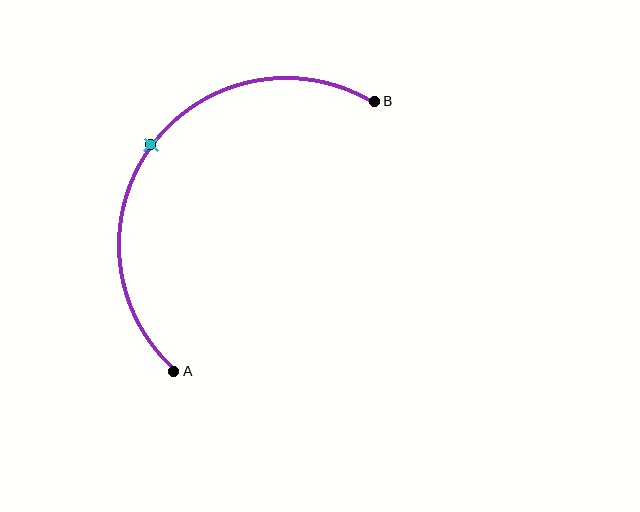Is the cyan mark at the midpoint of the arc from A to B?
Yes. The cyan mark lies on the arc at equal arc-length from both A and B — it is the arc midpoint.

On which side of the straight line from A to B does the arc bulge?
The arc bulges above and to the left of the straight line connecting A and B.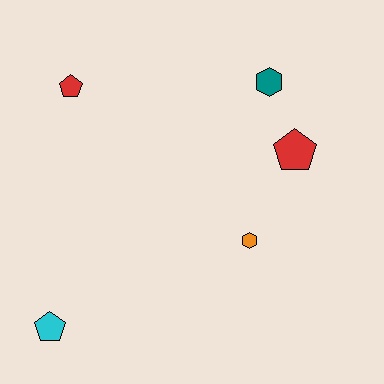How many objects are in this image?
There are 5 objects.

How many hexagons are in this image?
There are 2 hexagons.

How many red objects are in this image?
There are 2 red objects.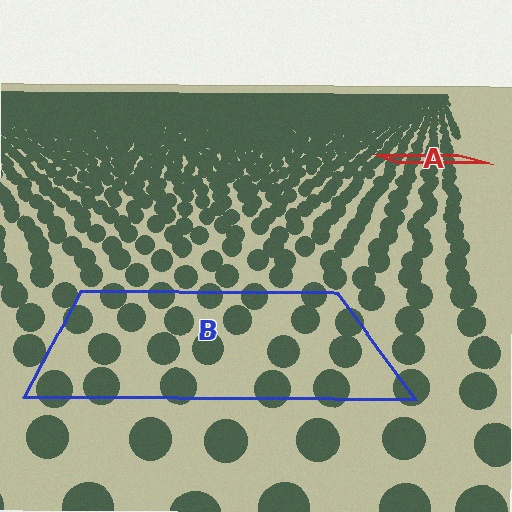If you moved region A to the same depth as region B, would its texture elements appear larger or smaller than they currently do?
They would appear larger. At a closer depth, the same texture elements are projected at a bigger on-screen size.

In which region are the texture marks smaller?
The texture marks are smaller in region A, because it is farther away.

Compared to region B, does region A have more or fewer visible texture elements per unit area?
Region A has more texture elements per unit area — they are packed more densely because it is farther away.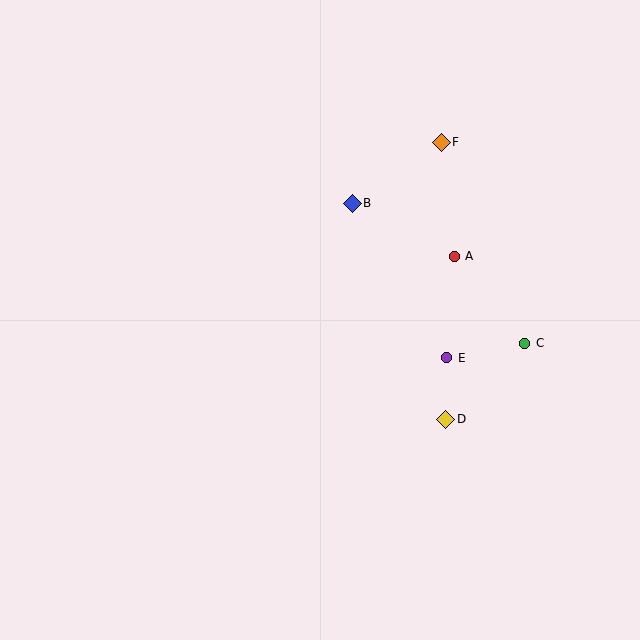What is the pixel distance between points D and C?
The distance between D and C is 110 pixels.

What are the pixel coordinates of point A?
Point A is at (454, 256).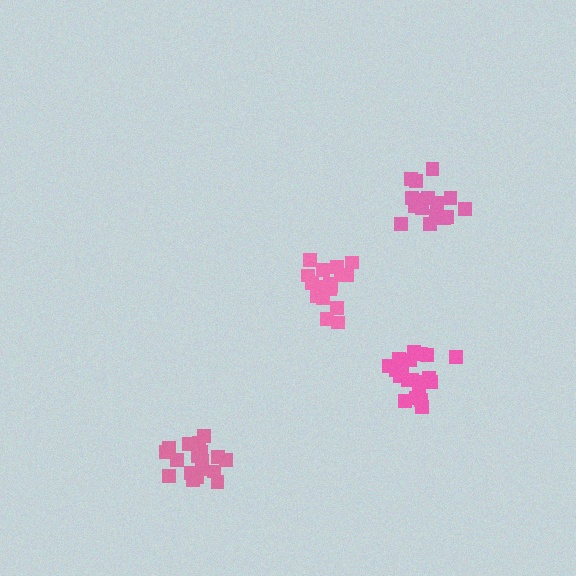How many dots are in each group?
Group 1: 17 dots, Group 2: 20 dots, Group 3: 18 dots, Group 4: 18 dots (73 total).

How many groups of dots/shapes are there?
There are 4 groups.